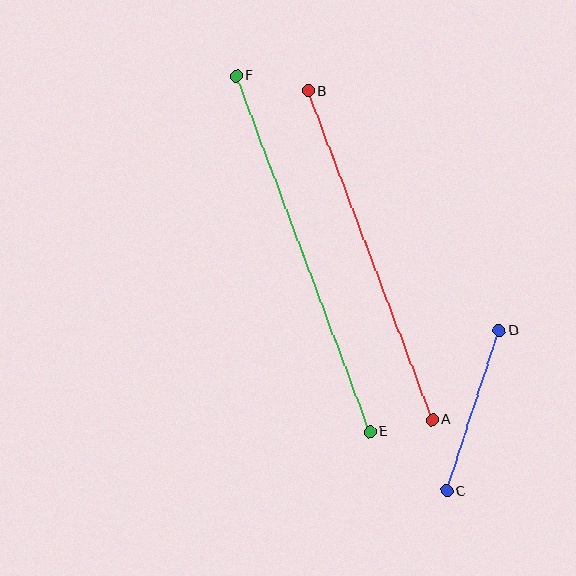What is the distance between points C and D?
The distance is approximately 169 pixels.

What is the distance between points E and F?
The distance is approximately 380 pixels.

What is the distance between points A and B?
The distance is approximately 351 pixels.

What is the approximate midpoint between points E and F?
The midpoint is at approximately (303, 254) pixels.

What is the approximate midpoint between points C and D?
The midpoint is at approximately (473, 411) pixels.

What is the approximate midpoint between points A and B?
The midpoint is at approximately (370, 255) pixels.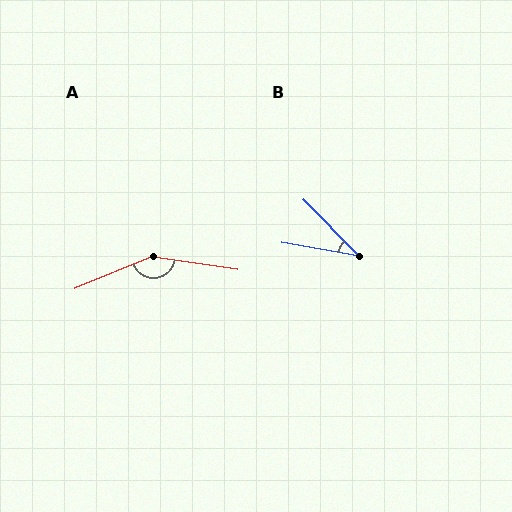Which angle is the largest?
A, at approximately 150 degrees.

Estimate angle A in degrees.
Approximately 150 degrees.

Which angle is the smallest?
B, at approximately 36 degrees.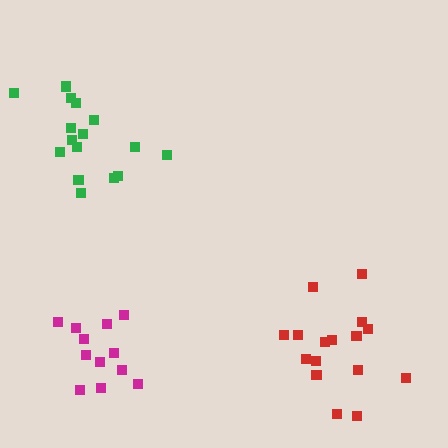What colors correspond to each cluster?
The clusters are colored: green, red, magenta.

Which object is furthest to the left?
The green cluster is leftmost.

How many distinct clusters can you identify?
There are 3 distinct clusters.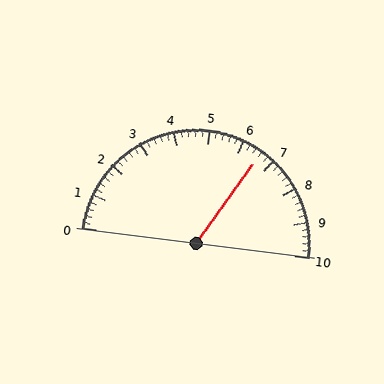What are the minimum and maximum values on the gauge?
The gauge ranges from 0 to 10.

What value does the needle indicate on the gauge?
The needle indicates approximately 6.6.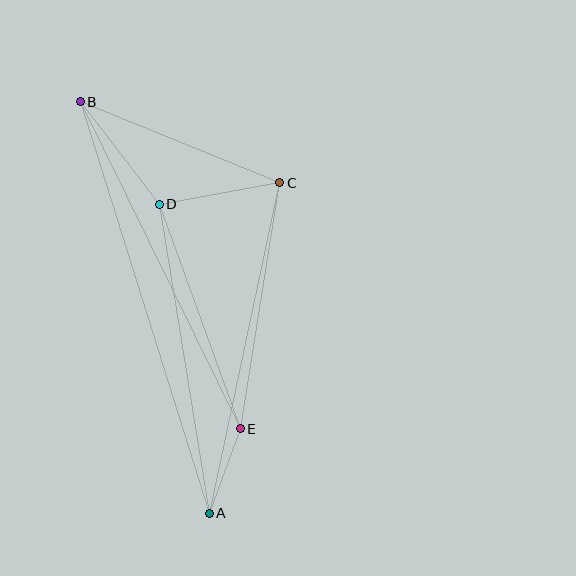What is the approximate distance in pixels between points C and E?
The distance between C and E is approximately 249 pixels.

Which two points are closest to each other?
Points A and E are closest to each other.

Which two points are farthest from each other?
Points A and B are farthest from each other.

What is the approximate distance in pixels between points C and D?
The distance between C and D is approximately 122 pixels.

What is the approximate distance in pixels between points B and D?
The distance between B and D is approximately 130 pixels.